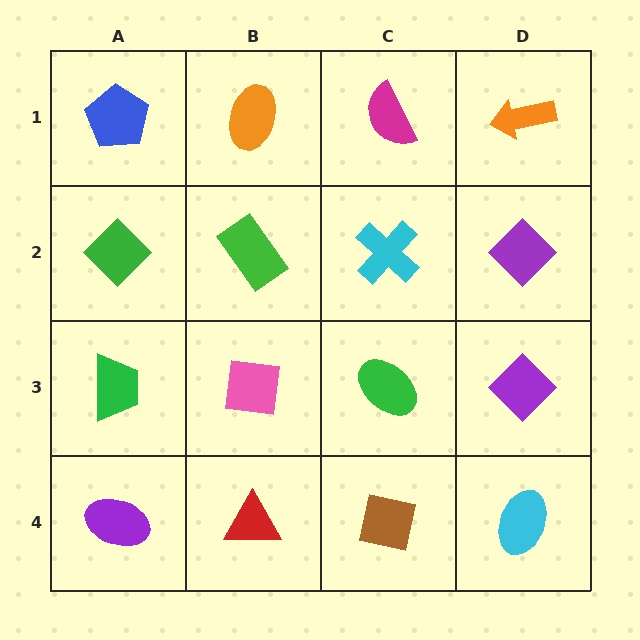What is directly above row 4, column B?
A pink square.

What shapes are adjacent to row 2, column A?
A blue pentagon (row 1, column A), a green trapezoid (row 3, column A), a green rectangle (row 2, column B).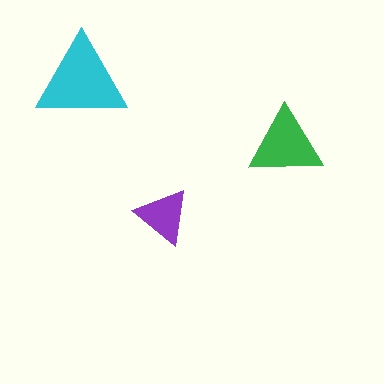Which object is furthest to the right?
The green triangle is rightmost.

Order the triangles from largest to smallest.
the cyan one, the green one, the purple one.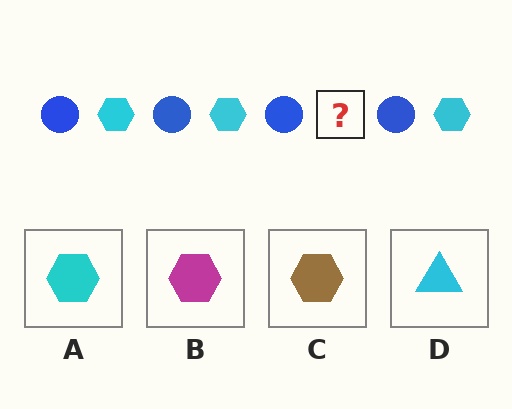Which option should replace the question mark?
Option A.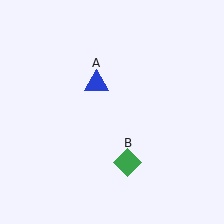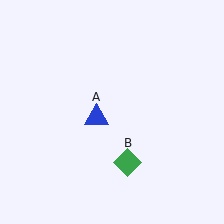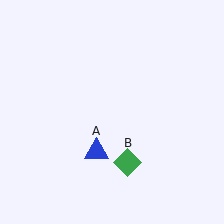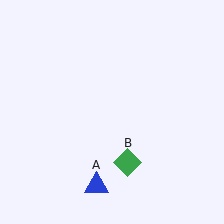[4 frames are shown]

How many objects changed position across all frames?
1 object changed position: blue triangle (object A).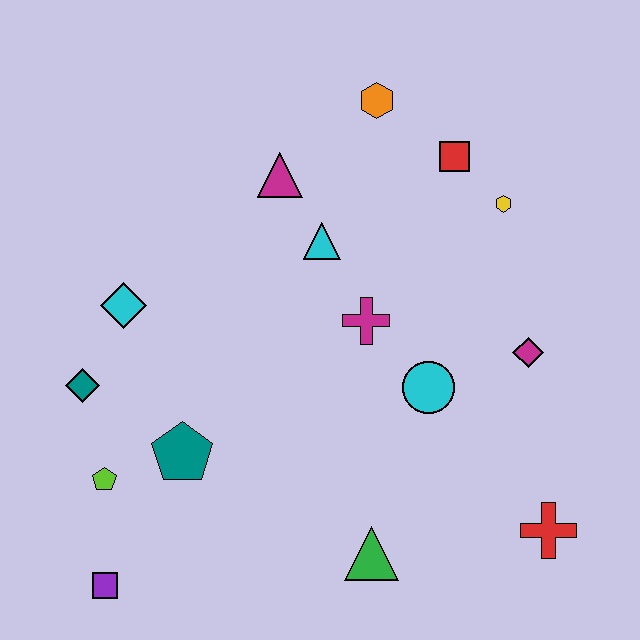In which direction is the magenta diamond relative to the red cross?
The magenta diamond is above the red cross.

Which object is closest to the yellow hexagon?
The red square is closest to the yellow hexagon.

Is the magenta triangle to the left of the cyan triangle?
Yes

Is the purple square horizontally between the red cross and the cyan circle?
No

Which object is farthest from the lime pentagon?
The yellow hexagon is farthest from the lime pentagon.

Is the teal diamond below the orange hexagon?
Yes